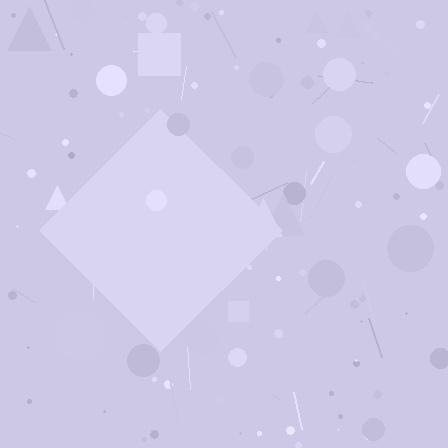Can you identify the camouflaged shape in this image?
The camouflaged shape is a diamond.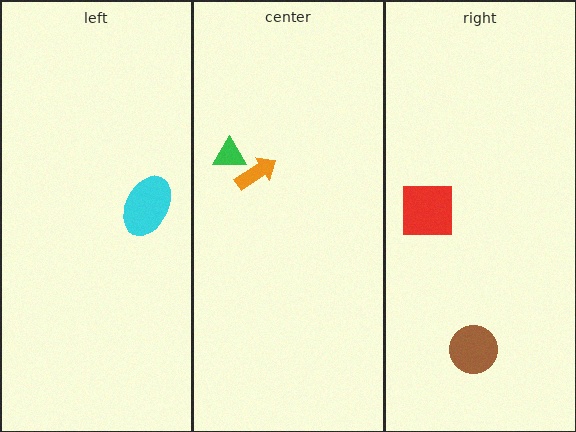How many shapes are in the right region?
2.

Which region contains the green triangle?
The center region.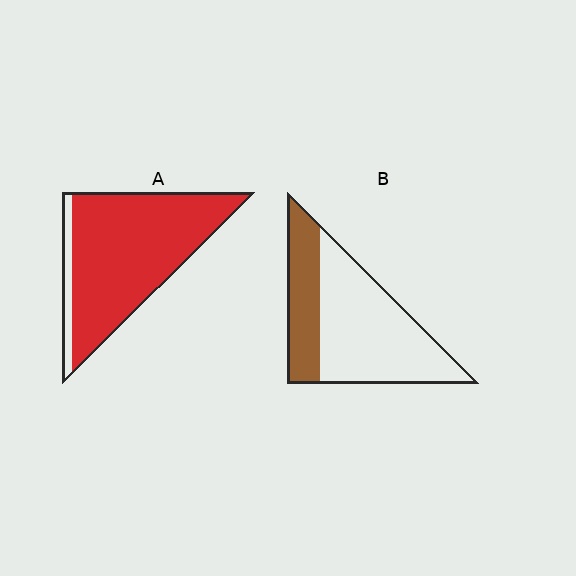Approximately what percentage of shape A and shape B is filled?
A is approximately 90% and B is approximately 30%.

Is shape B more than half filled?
No.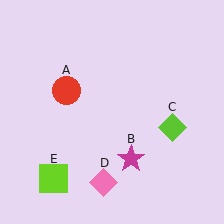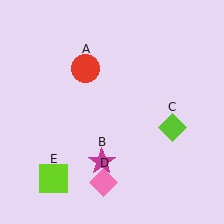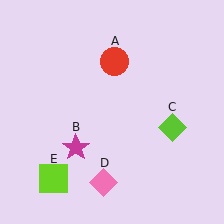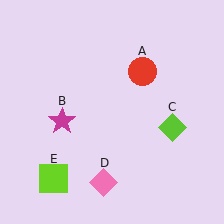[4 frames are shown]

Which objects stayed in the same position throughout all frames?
Lime diamond (object C) and pink diamond (object D) and lime square (object E) remained stationary.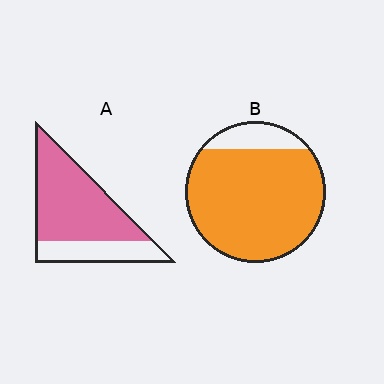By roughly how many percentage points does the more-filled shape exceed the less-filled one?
By roughly 15 percentage points (B over A).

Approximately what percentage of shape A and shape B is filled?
A is approximately 70% and B is approximately 85%.